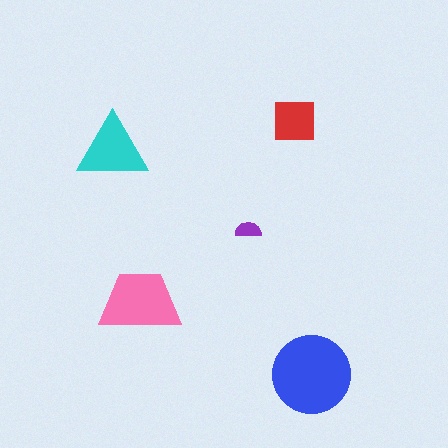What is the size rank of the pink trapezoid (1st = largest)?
2nd.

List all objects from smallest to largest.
The purple semicircle, the red square, the cyan triangle, the pink trapezoid, the blue circle.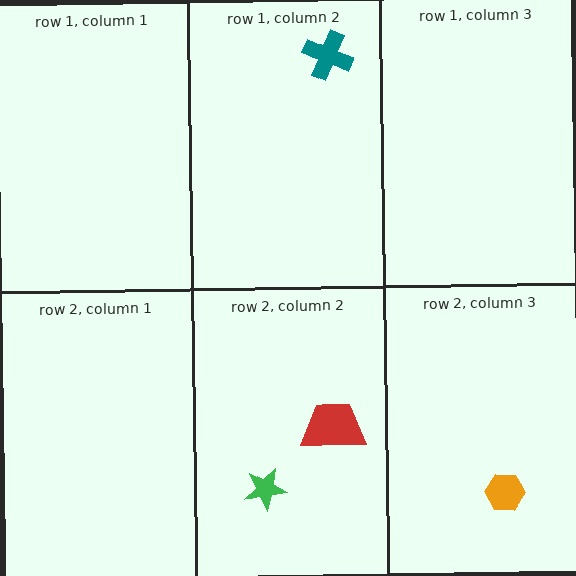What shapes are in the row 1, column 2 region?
The teal cross.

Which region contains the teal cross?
The row 1, column 2 region.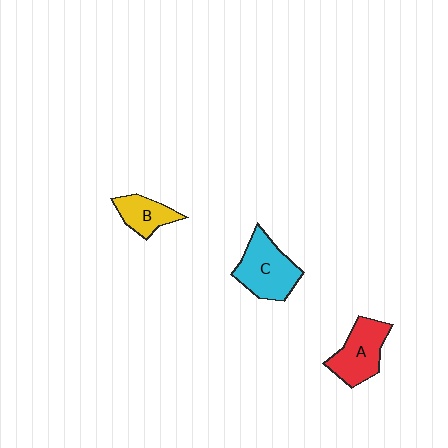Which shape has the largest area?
Shape C (cyan).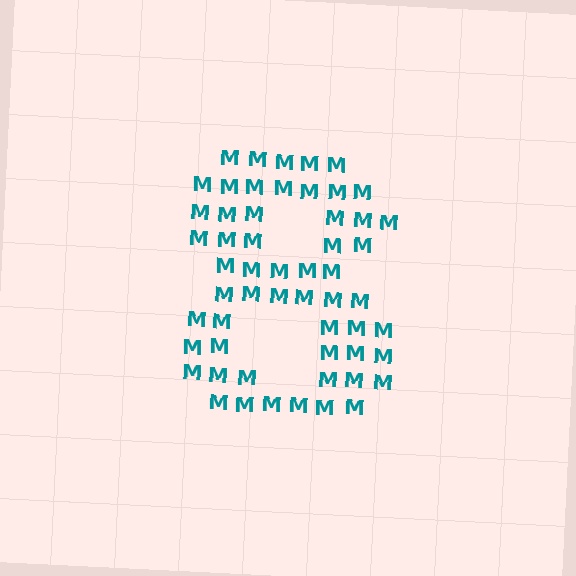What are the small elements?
The small elements are letter M's.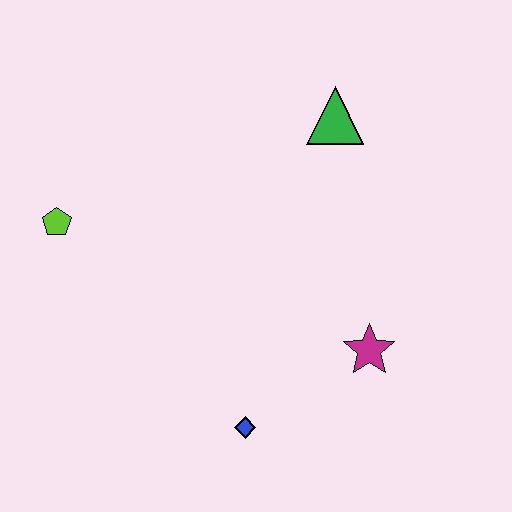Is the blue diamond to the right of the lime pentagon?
Yes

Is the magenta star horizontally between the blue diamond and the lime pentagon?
No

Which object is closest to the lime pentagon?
The blue diamond is closest to the lime pentagon.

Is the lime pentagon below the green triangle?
Yes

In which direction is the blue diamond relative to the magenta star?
The blue diamond is to the left of the magenta star.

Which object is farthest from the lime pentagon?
The magenta star is farthest from the lime pentagon.